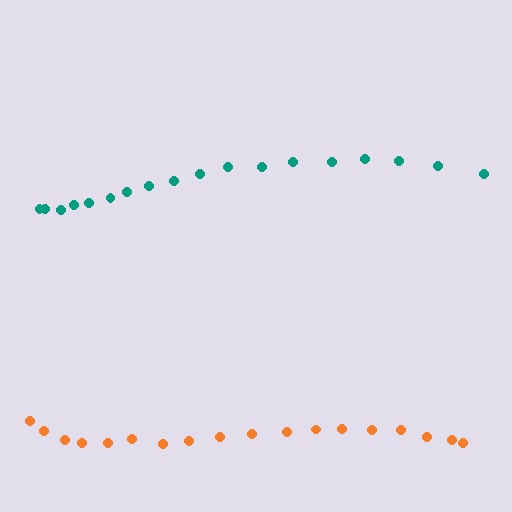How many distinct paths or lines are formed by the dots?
There are 2 distinct paths.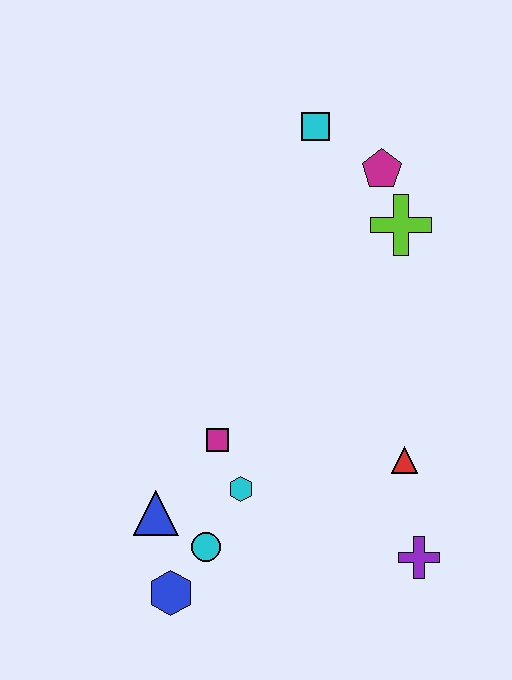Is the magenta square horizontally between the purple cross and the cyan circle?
Yes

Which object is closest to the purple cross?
The red triangle is closest to the purple cross.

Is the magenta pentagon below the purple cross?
No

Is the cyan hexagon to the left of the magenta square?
No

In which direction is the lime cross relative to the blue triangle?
The lime cross is above the blue triangle.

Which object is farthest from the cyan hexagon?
The cyan square is farthest from the cyan hexagon.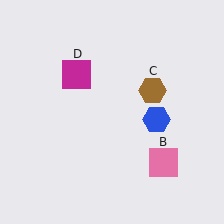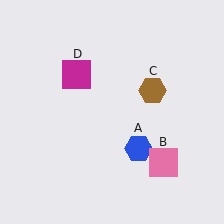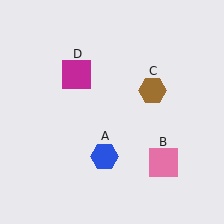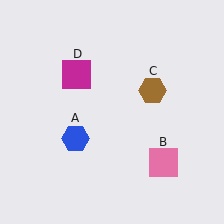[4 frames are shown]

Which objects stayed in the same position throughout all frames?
Pink square (object B) and brown hexagon (object C) and magenta square (object D) remained stationary.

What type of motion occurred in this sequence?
The blue hexagon (object A) rotated clockwise around the center of the scene.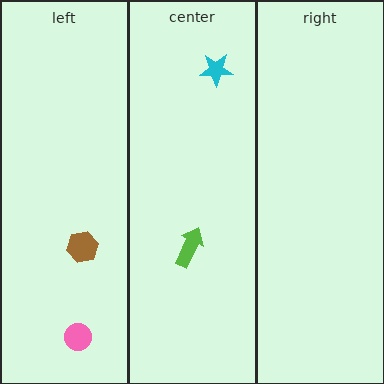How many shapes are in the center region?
2.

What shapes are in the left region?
The brown hexagon, the pink circle.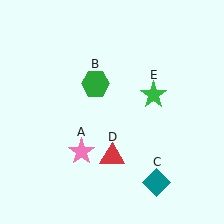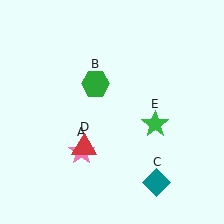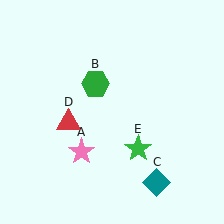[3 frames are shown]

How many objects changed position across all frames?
2 objects changed position: red triangle (object D), green star (object E).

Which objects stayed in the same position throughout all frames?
Pink star (object A) and green hexagon (object B) and teal diamond (object C) remained stationary.